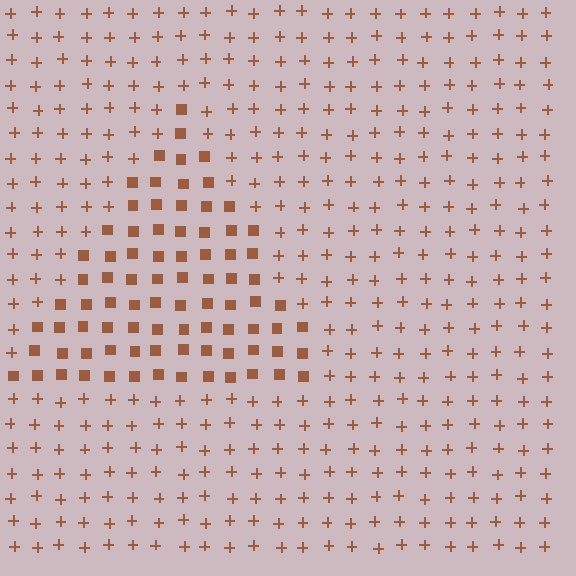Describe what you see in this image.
The image is filled with small brown elements arranged in a uniform grid. A triangle-shaped region contains squares, while the surrounding area contains plus signs. The boundary is defined purely by the change in element shape.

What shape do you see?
I see a triangle.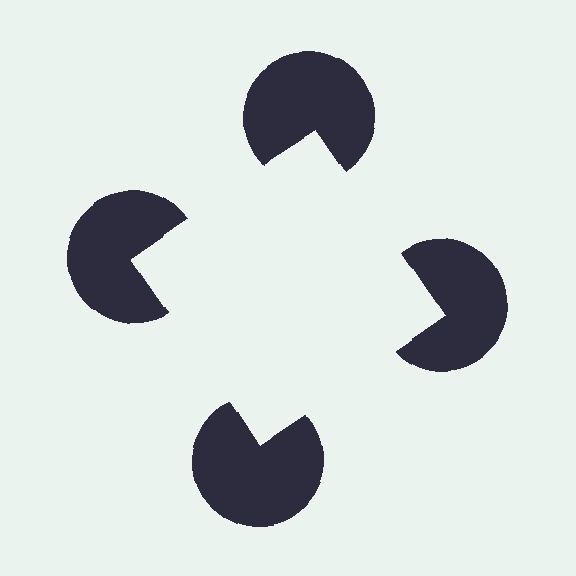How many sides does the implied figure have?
4 sides.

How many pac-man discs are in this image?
There are 4 — one at each vertex of the illusory square.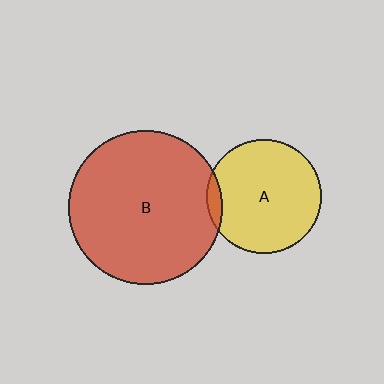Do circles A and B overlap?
Yes.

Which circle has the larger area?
Circle B (red).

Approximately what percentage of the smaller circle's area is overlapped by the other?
Approximately 5%.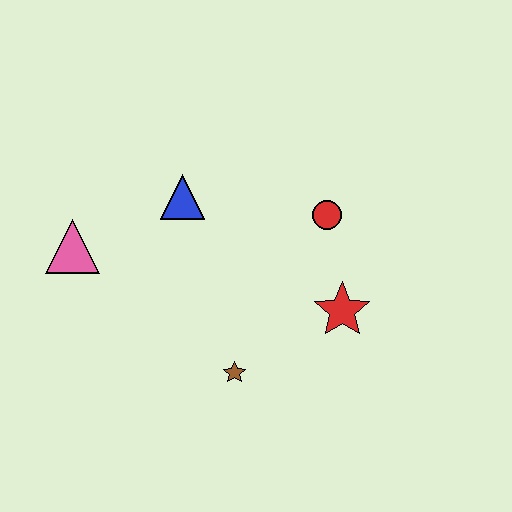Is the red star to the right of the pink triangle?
Yes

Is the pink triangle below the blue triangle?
Yes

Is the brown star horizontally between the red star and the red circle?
No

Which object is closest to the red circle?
The red star is closest to the red circle.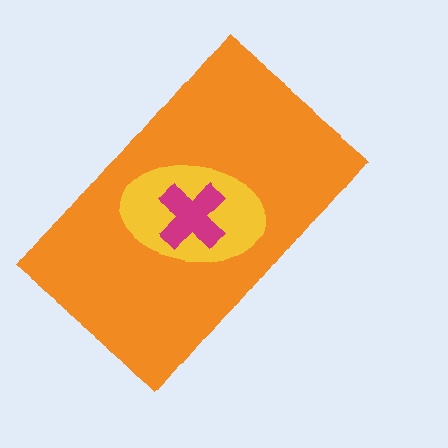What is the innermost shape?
The magenta cross.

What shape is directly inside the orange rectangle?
The yellow ellipse.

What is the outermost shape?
The orange rectangle.